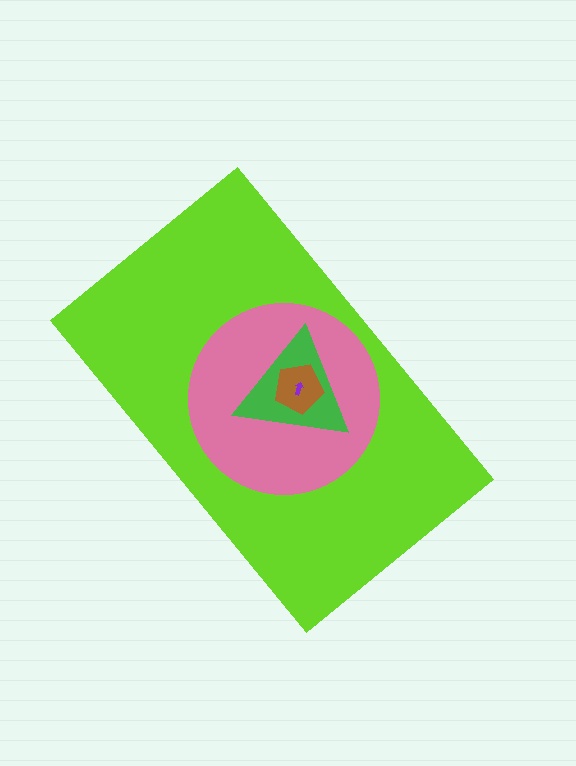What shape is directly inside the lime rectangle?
The pink circle.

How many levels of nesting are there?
5.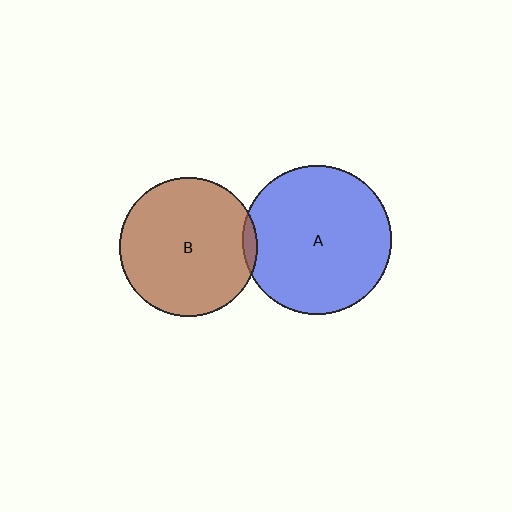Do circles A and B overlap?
Yes.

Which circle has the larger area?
Circle A (blue).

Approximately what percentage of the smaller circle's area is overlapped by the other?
Approximately 5%.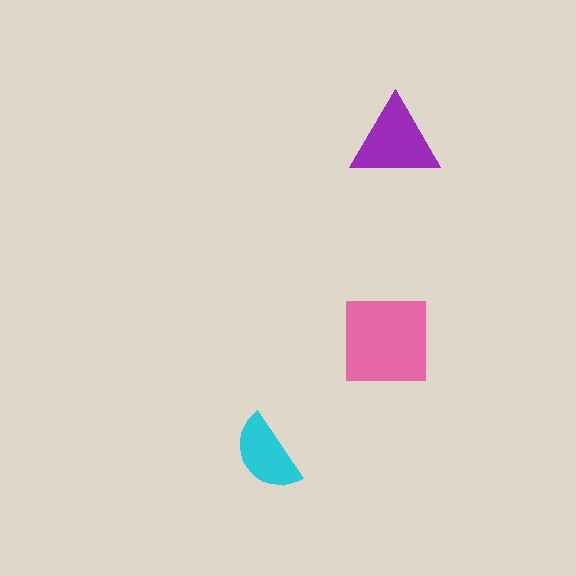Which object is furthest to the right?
The purple triangle is rightmost.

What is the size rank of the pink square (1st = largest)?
1st.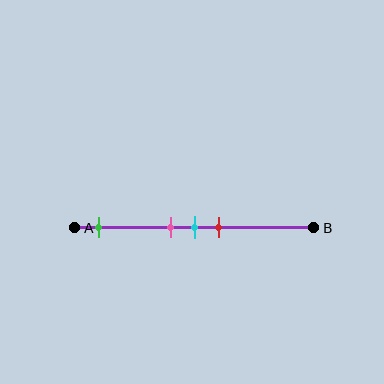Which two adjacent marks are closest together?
The pink and cyan marks are the closest adjacent pair.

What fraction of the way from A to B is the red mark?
The red mark is approximately 60% (0.6) of the way from A to B.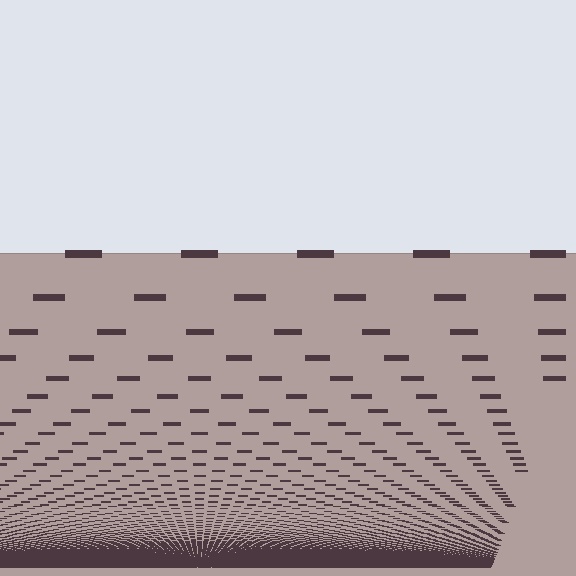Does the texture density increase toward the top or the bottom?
Density increases toward the bottom.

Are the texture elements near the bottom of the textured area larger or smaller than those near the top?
Smaller. The gradient is inverted — elements near the bottom are smaller and denser.